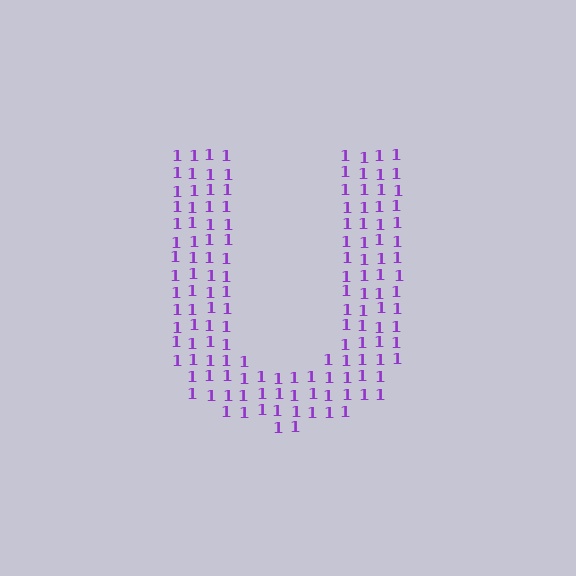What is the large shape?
The large shape is the letter U.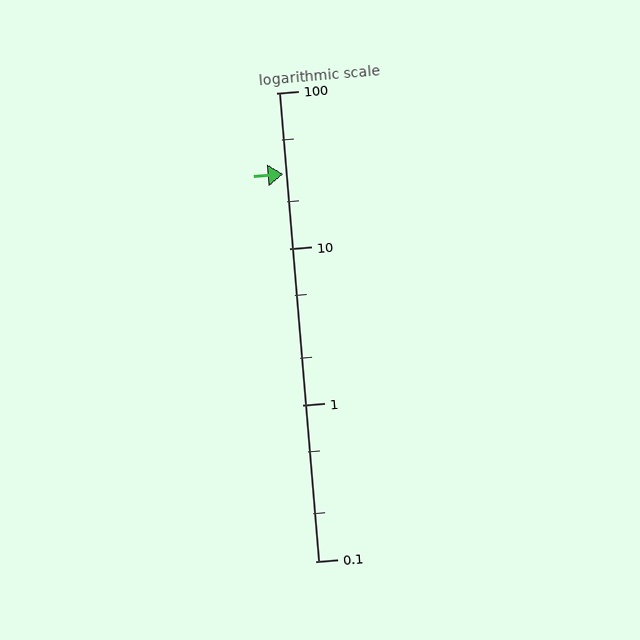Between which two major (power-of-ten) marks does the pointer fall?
The pointer is between 10 and 100.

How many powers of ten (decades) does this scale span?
The scale spans 3 decades, from 0.1 to 100.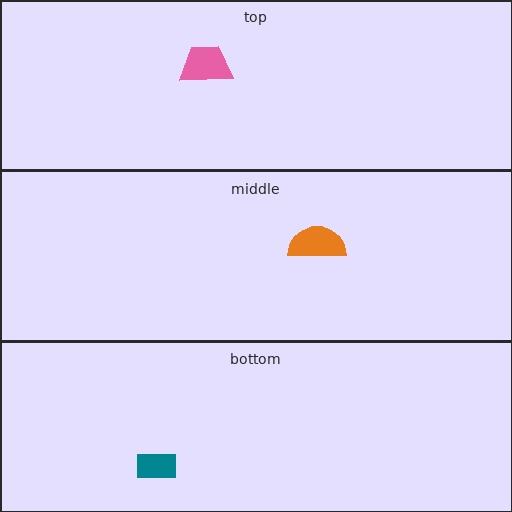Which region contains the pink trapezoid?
The top region.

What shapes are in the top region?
The pink trapezoid.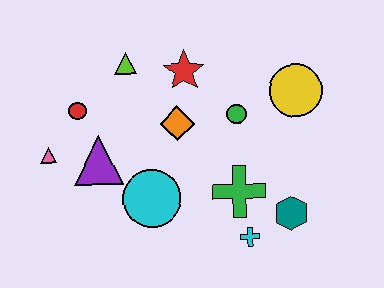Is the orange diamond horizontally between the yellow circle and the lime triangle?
Yes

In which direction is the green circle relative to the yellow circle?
The green circle is to the left of the yellow circle.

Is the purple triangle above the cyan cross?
Yes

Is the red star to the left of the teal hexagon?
Yes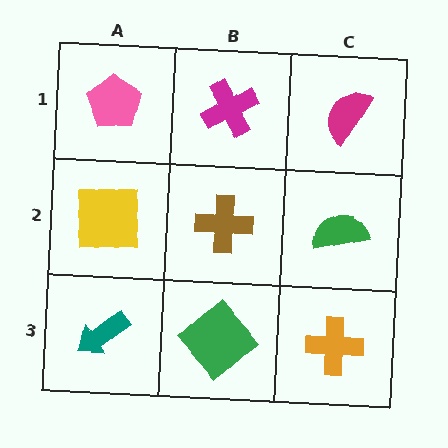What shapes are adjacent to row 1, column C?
A green semicircle (row 2, column C), a magenta cross (row 1, column B).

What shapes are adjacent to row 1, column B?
A brown cross (row 2, column B), a pink pentagon (row 1, column A), a magenta semicircle (row 1, column C).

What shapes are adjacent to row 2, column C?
A magenta semicircle (row 1, column C), an orange cross (row 3, column C), a brown cross (row 2, column B).